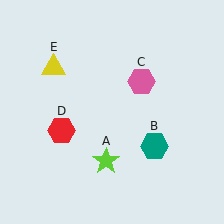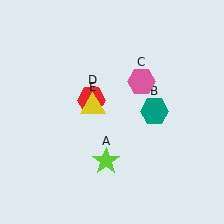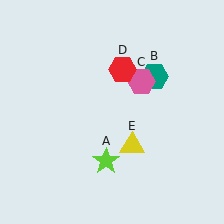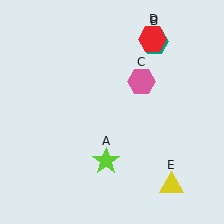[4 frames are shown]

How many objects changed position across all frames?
3 objects changed position: teal hexagon (object B), red hexagon (object D), yellow triangle (object E).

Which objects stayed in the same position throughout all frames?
Lime star (object A) and pink hexagon (object C) remained stationary.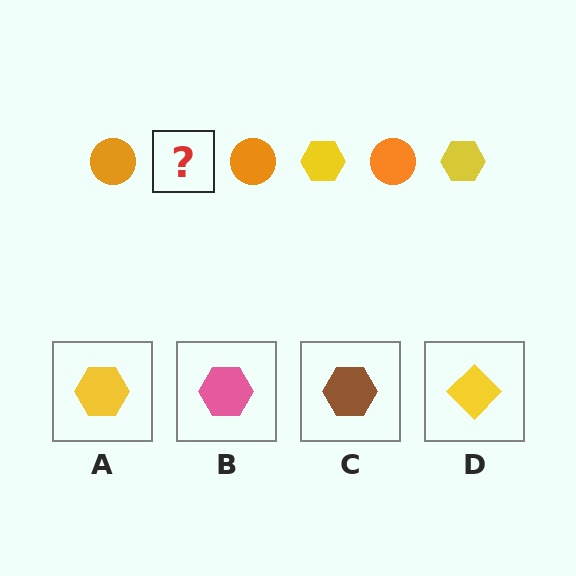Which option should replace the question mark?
Option A.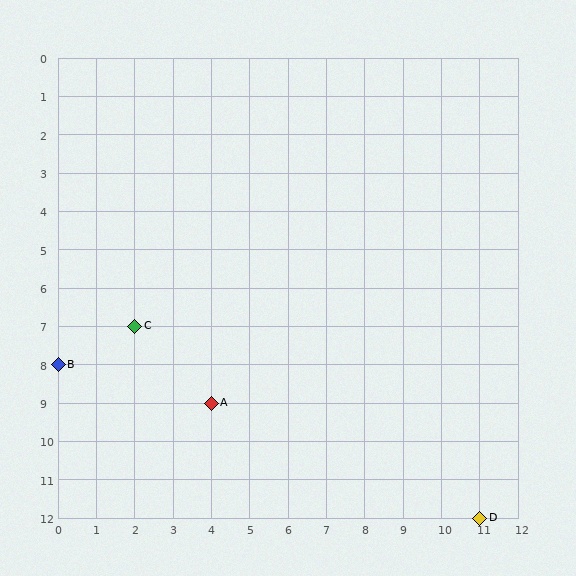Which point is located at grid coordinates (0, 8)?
Point B is at (0, 8).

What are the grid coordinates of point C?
Point C is at grid coordinates (2, 7).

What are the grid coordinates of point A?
Point A is at grid coordinates (4, 9).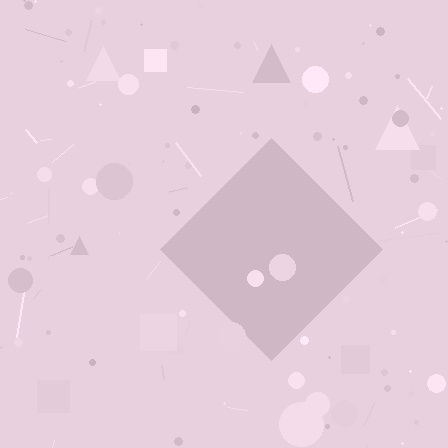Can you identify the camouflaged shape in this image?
The camouflaged shape is a diamond.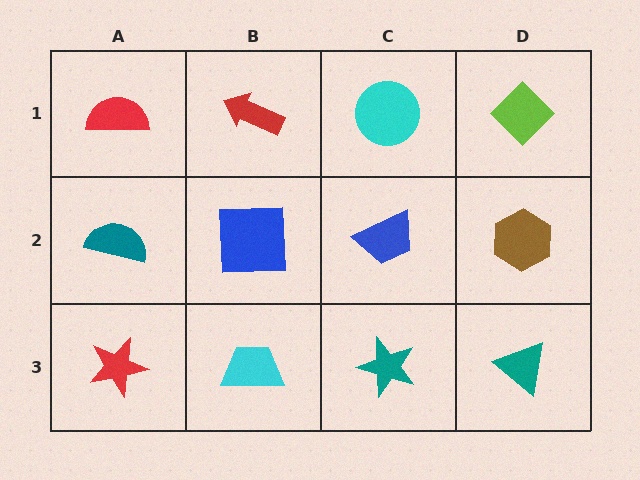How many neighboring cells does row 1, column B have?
3.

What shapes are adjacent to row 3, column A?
A teal semicircle (row 2, column A), a cyan trapezoid (row 3, column B).